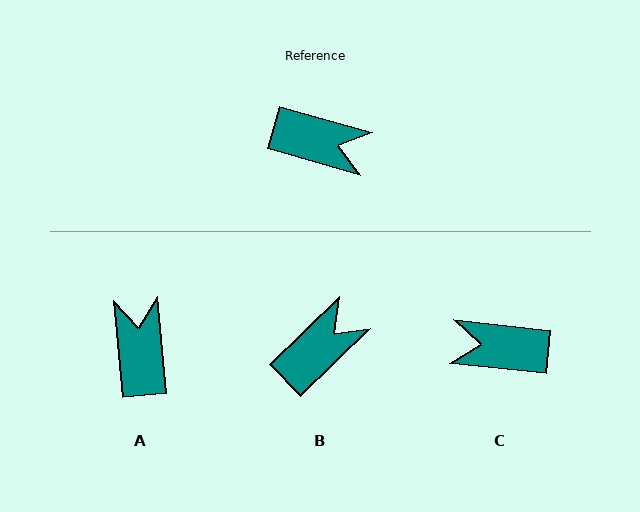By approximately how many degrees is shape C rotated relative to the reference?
Approximately 171 degrees clockwise.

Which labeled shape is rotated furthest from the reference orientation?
C, about 171 degrees away.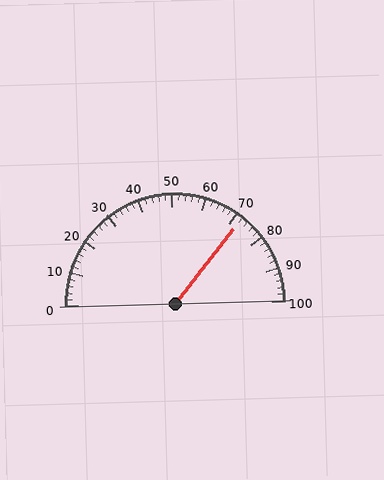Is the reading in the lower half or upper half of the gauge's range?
The reading is in the upper half of the range (0 to 100).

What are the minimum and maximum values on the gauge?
The gauge ranges from 0 to 100.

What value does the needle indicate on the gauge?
The needle indicates approximately 72.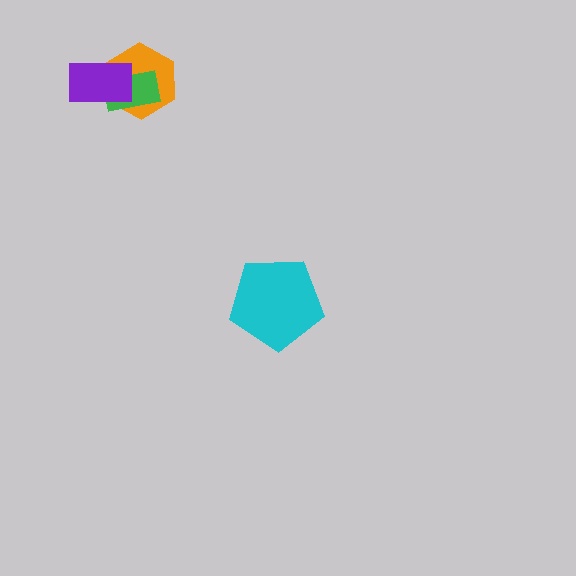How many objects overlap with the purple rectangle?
2 objects overlap with the purple rectangle.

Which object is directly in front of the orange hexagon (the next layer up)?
The green rectangle is directly in front of the orange hexagon.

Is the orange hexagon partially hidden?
Yes, it is partially covered by another shape.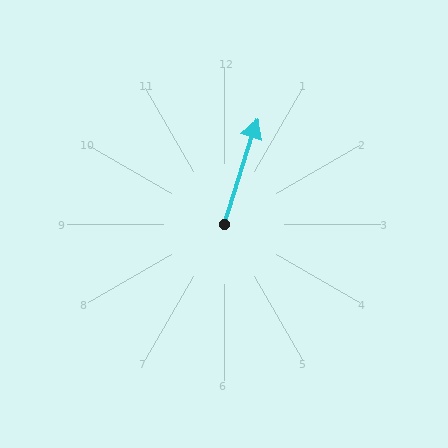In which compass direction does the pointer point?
North.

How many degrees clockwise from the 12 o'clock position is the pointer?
Approximately 17 degrees.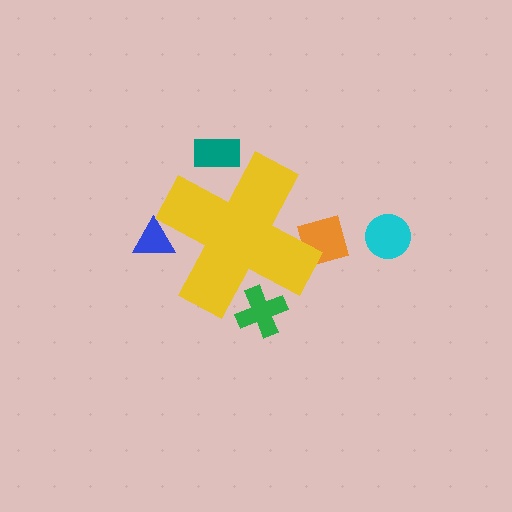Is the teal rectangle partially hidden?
Yes, the teal rectangle is partially hidden behind the yellow cross.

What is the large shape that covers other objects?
A yellow cross.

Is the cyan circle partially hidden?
No, the cyan circle is fully visible.